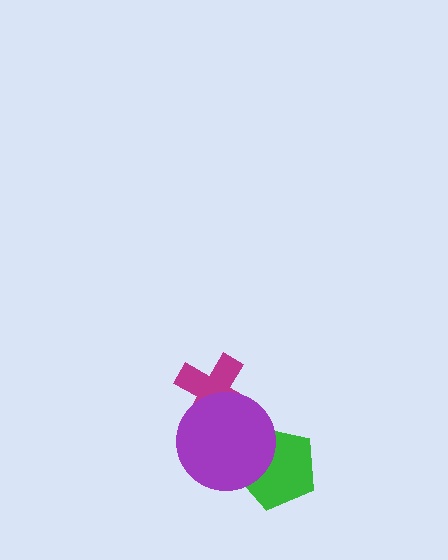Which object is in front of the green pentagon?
The purple circle is in front of the green pentagon.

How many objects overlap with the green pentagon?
1 object overlaps with the green pentagon.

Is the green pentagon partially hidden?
Yes, it is partially covered by another shape.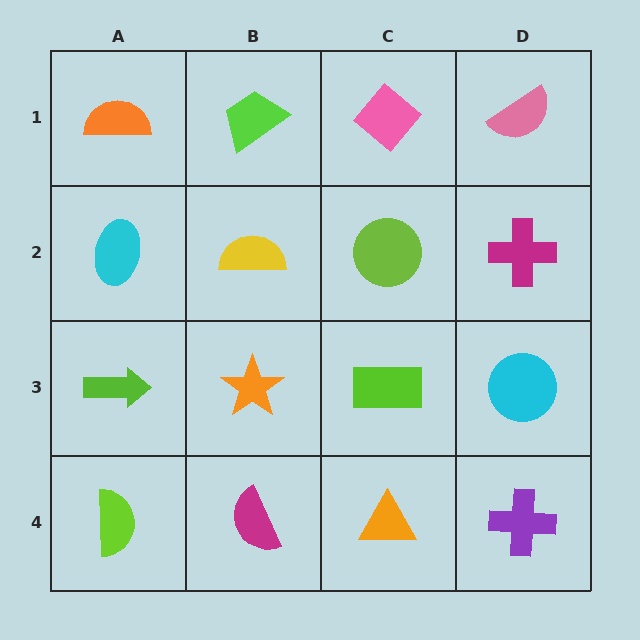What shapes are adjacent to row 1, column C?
A lime circle (row 2, column C), a lime trapezoid (row 1, column B), a pink semicircle (row 1, column D).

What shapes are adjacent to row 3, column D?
A magenta cross (row 2, column D), a purple cross (row 4, column D), a lime rectangle (row 3, column C).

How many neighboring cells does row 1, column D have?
2.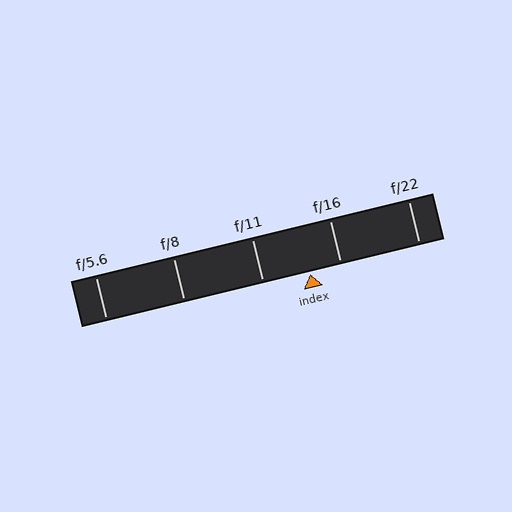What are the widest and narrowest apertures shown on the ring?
The widest aperture shown is f/5.6 and the narrowest is f/22.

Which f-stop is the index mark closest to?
The index mark is closest to f/16.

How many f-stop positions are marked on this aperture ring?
There are 5 f-stop positions marked.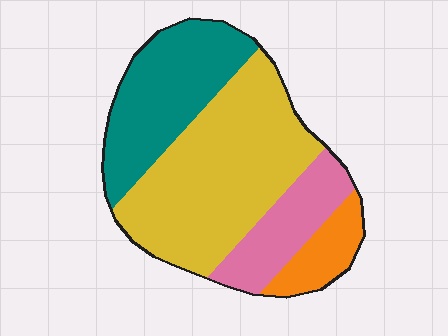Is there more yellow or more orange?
Yellow.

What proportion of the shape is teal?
Teal takes up about one quarter (1/4) of the shape.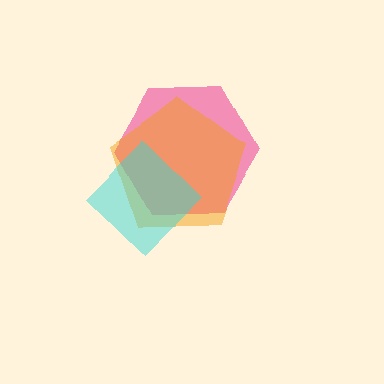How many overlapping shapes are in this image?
There are 3 overlapping shapes in the image.